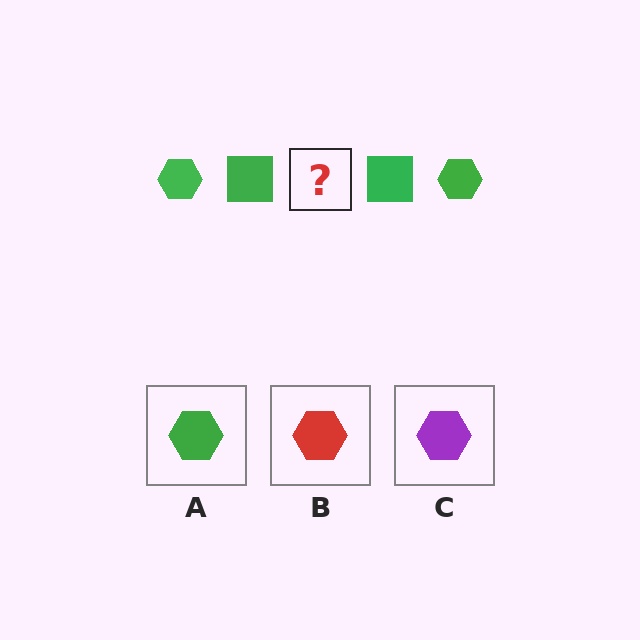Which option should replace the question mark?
Option A.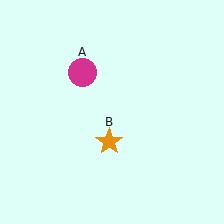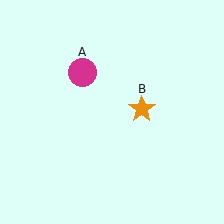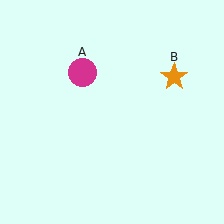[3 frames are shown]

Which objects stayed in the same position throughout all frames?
Magenta circle (object A) remained stationary.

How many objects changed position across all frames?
1 object changed position: orange star (object B).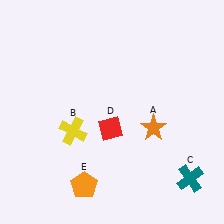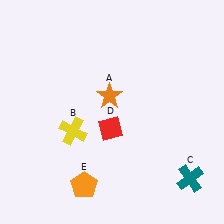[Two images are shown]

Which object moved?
The orange star (A) moved left.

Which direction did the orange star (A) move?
The orange star (A) moved left.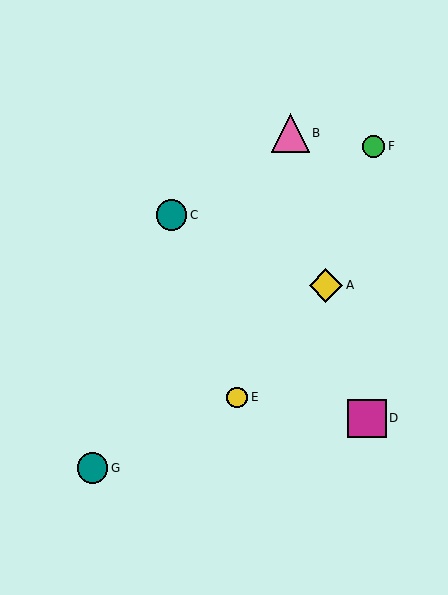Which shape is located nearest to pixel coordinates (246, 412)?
The yellow circle (labeled E) at (237, 397) is nearest to that location.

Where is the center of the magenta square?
The center of the magenta square is at (367, 418).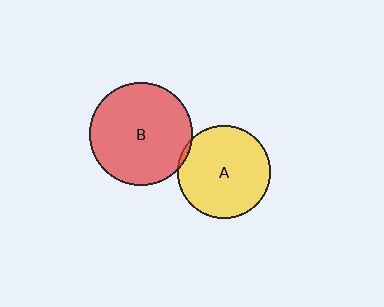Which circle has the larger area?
Circle B (red).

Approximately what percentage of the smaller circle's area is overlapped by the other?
Approximately 5%.